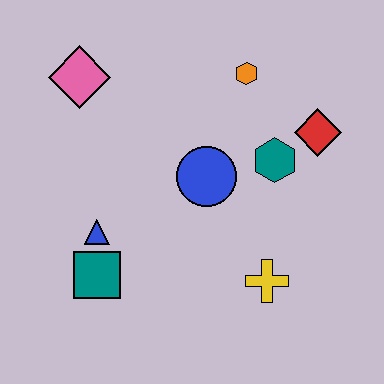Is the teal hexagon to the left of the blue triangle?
No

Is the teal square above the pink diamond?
No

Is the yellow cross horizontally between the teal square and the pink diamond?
No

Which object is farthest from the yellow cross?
The pink diamond is farthest from the yellow cross.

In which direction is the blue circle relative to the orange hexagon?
The blue circle is below the orange hexagon.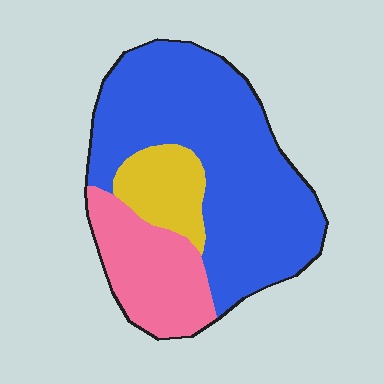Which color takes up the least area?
Yellow, at roughly 15%.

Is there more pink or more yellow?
Pink.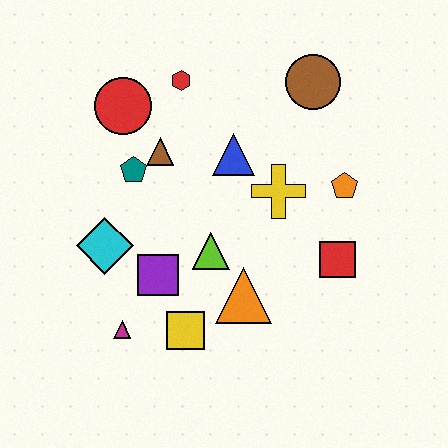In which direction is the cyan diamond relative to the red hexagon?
The cyan diamond is below the red hexagon.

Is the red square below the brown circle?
Yes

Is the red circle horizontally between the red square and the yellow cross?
No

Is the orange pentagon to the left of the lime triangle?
No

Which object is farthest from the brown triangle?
The red square is farthest from the brown triangle.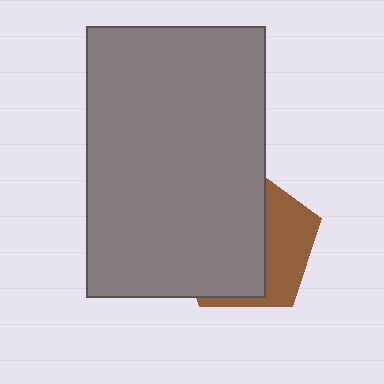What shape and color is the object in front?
The object in front is a gray rectangle.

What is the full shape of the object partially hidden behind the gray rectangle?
The partially hidden object is a brown pentagon.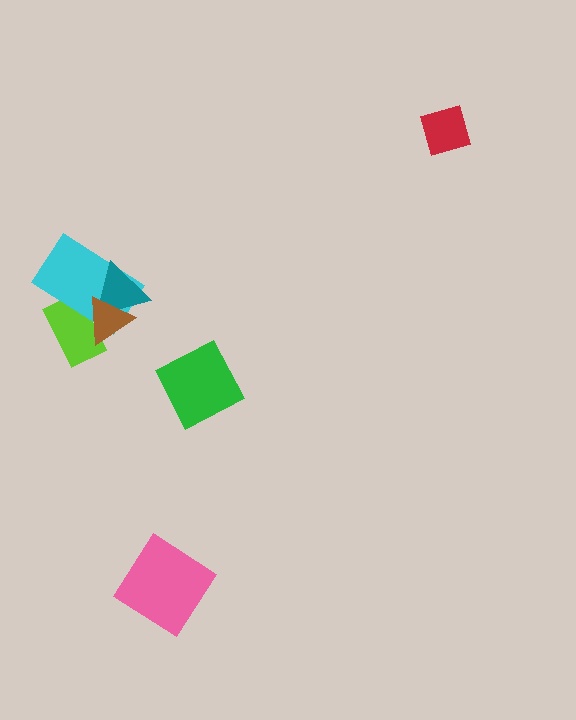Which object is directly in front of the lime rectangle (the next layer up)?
The cyan rectangle is directly in front of the lime rectangle.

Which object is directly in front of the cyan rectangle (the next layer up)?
The teal triangle is directly in front of the cyan rectangle.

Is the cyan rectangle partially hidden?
Yes, it is partially covered by another shape.